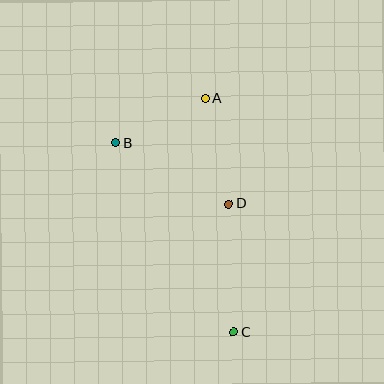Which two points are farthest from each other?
Points A and C are farthest from each other.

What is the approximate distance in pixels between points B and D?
The distance between B and D is approximately 128 pixels.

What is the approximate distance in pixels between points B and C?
The distance between B and C is approximately 223 pixels.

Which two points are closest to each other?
Points A and B are closest to each other.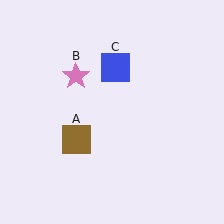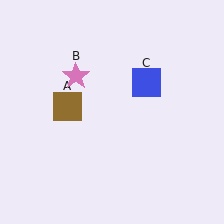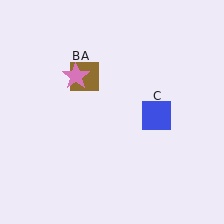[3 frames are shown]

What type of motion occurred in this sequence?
The brown square (object A), blue square (object C) rotated clockwise around the center of the scene.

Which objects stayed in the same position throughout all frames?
Pink star (object B) remained stationary.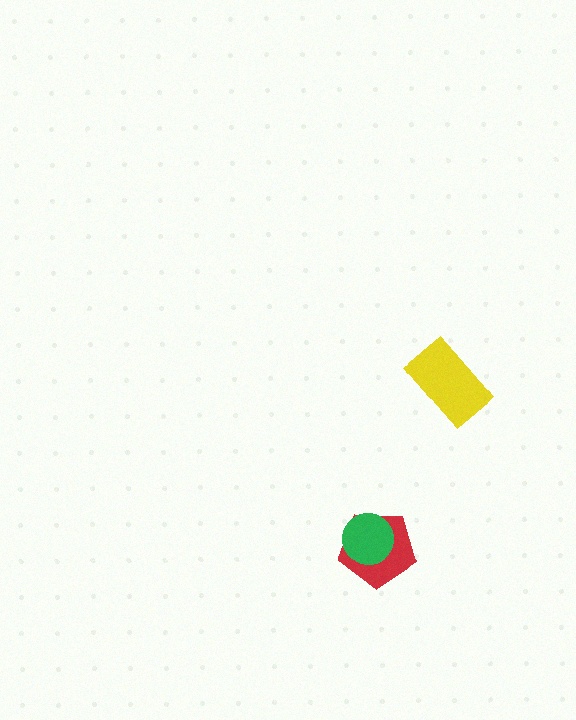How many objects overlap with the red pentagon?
1 object overlaps with the red pentagon.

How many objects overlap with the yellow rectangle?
0 objects overlap with the yellow rectangle.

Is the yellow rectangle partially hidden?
No, no other shape covers it.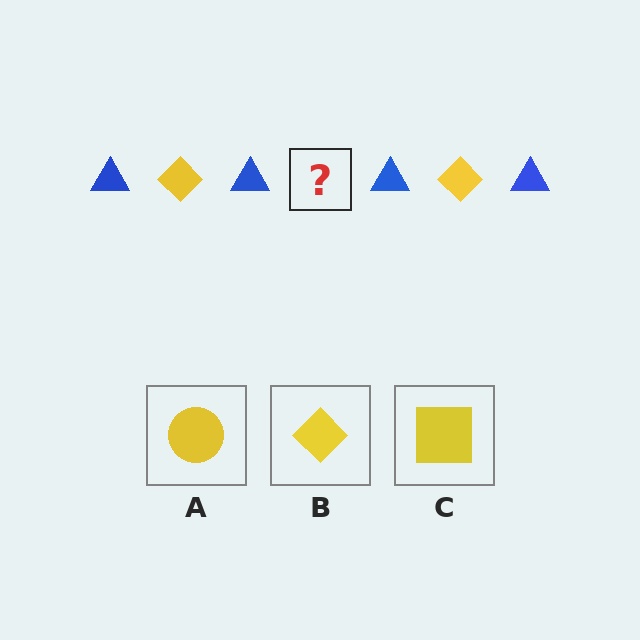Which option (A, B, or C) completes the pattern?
B.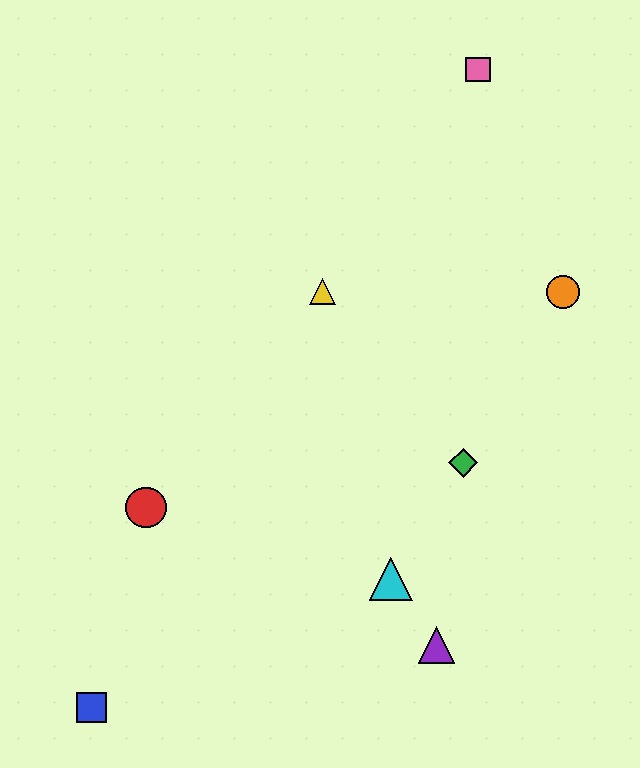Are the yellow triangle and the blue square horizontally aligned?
No, the yellow triangle is at y≈292 and the blue square is at y≈708.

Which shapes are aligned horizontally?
The yellow triangle, the orange circle are aligned horizontally.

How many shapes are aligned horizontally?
2 shapes (the yellow triangle, the orange circle) are aligned horizontally.